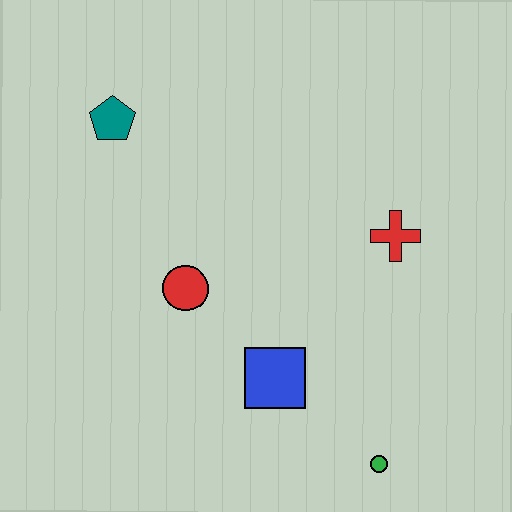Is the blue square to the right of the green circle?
No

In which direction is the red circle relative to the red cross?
The red circle is to the left of the red cross.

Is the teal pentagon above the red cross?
Yes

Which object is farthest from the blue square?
The teal pentagon is farthest from the blue square.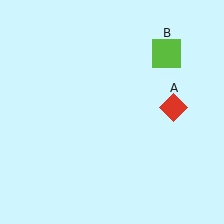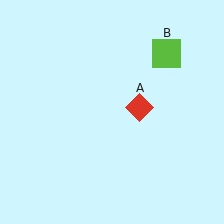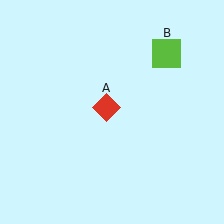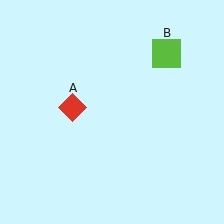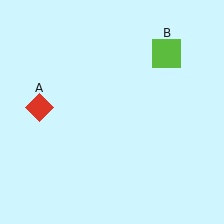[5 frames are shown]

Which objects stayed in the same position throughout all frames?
Lime square (object B) remained stationary.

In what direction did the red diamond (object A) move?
The red diamond (object A) moved left.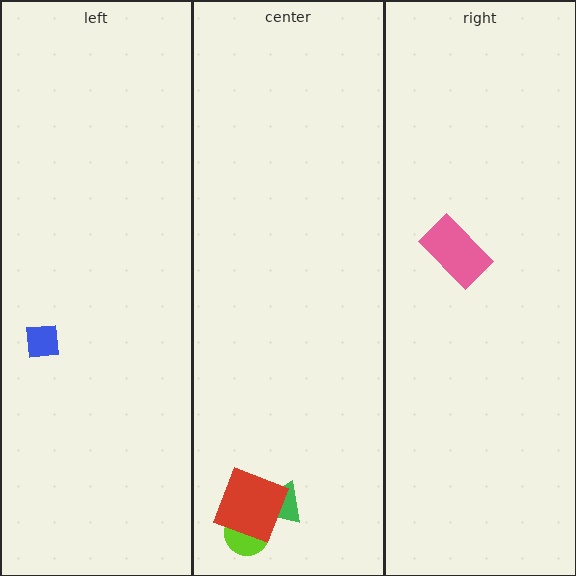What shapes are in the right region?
The pink rectangle.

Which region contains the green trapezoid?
The center region.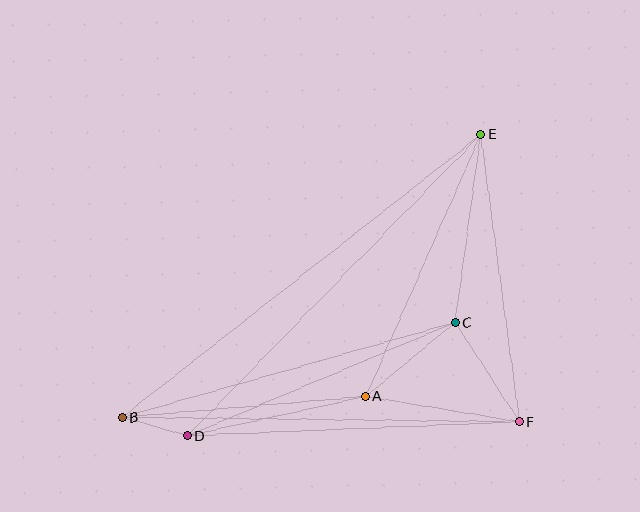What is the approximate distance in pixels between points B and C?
The distance between B and C is approximately 346 pixels.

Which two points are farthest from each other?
Points B and E are farthest from each other.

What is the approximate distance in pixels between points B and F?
The distance between B and F is approximately 397 pixels.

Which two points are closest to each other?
Points B and D are closest to each other.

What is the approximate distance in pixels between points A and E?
The distance between A and E is approximately 286 pixels.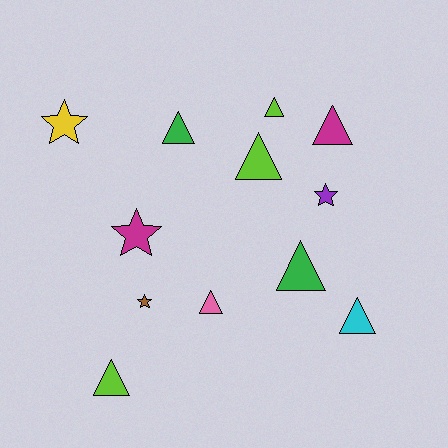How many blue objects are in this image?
There are no blue objects.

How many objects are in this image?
There are 12 objects.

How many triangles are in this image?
There are 8 triangles.